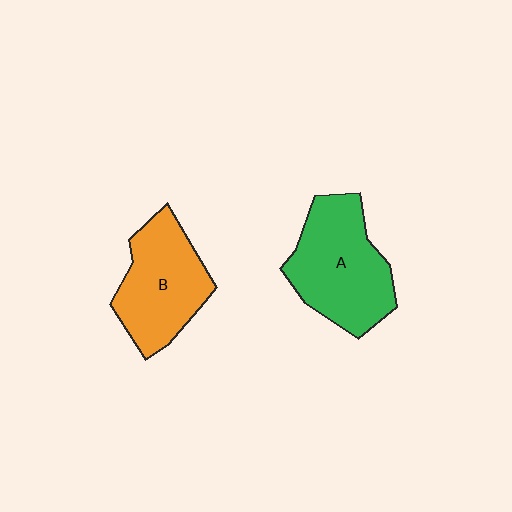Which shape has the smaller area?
Shape B (orange).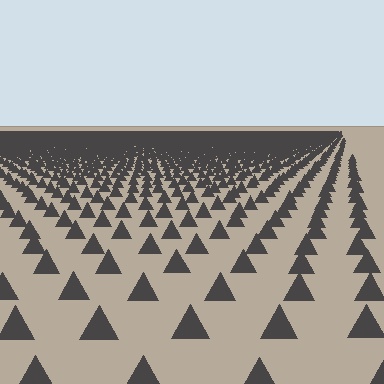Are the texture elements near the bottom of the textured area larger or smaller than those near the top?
Larger. Near the bottom, elements are closer to the viewer and appear at a bigger on-screen size.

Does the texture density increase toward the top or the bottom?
Density increases toward the top.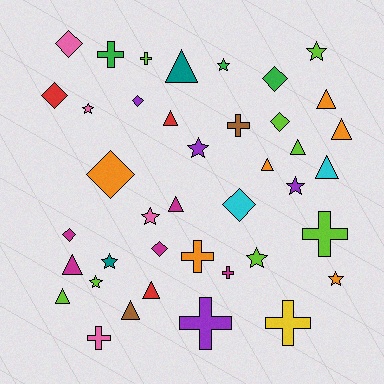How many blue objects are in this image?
There are no blue objects.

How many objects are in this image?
There are 40 objects.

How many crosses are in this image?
There are 9 crosses.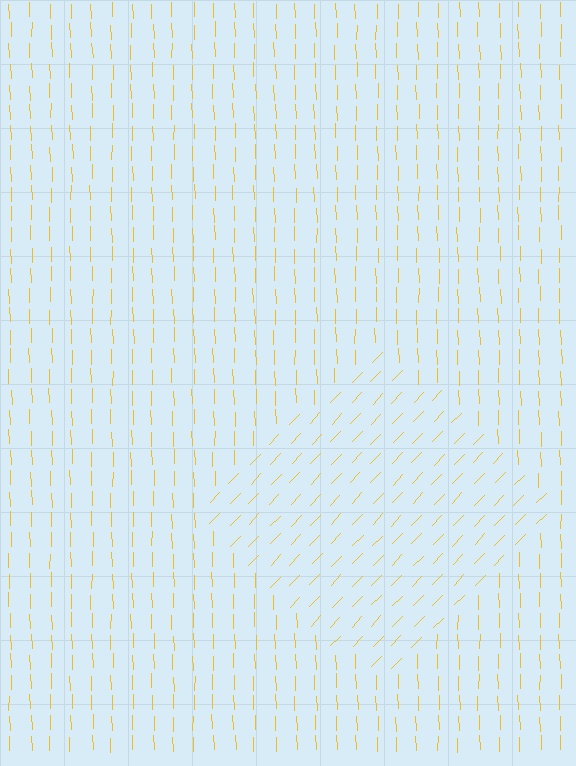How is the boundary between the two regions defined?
The boundary is defined purely by a change in line orientation (approximately 45 degrees difference). All lines are the same color and thickness.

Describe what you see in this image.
The image is filled with small yellow line segments. A diamond region in the image has lines oriented differently from the surrounding lines, creating a visible texture boundary.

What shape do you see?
I see a diamond.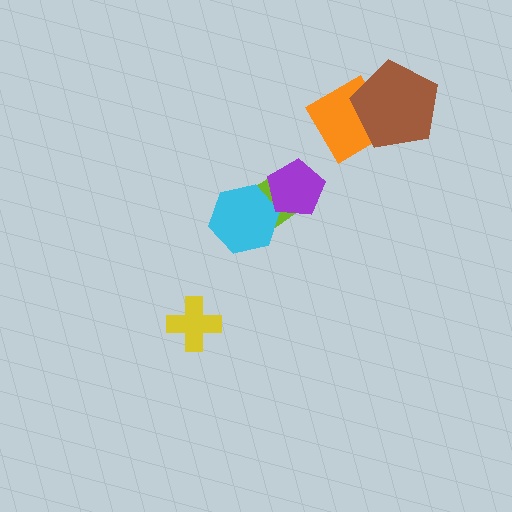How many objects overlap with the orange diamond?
1 object overlaps with the orange diamond.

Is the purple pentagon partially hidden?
No, no other shape covers it.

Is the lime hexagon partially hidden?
Yes, it is partially covered by another shape.